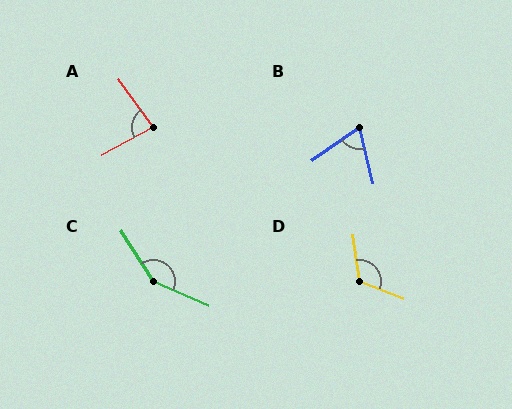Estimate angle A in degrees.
Approximately 83 degrees.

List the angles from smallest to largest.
B (68°), A (83°), D (119°), C (146°).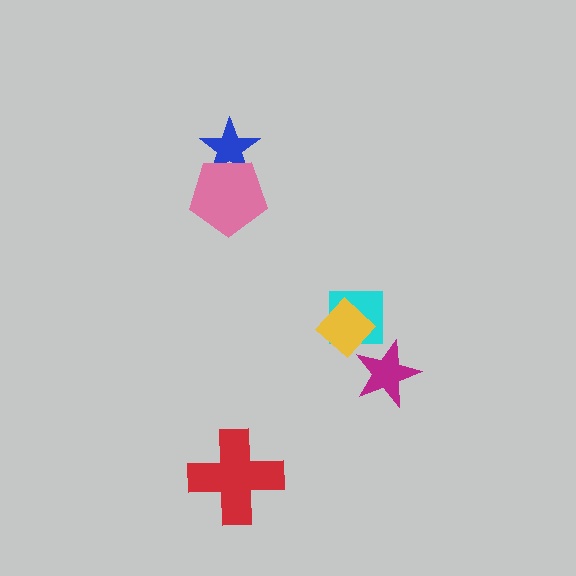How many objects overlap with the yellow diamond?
1 object overlaps with the yellow diamond.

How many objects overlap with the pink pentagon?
1 object overlaps with the pink pentagon.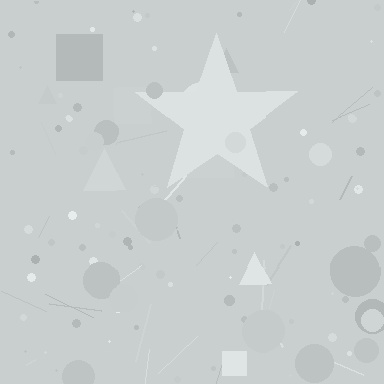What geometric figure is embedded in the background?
A star is embedded in the background.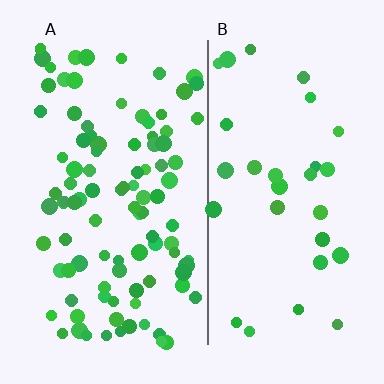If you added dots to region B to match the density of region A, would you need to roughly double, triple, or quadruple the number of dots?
Approximately triple.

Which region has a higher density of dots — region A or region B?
A (the left).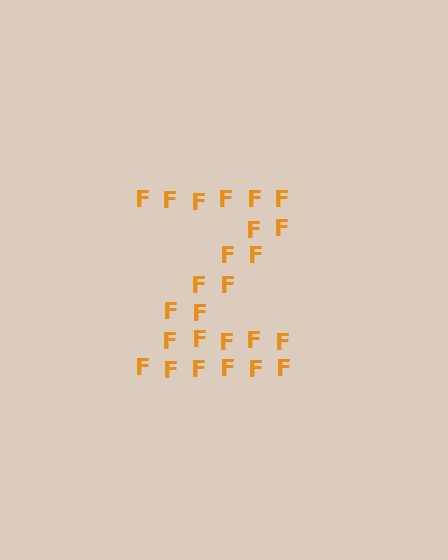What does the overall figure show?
The overall figure shows the letter Z.